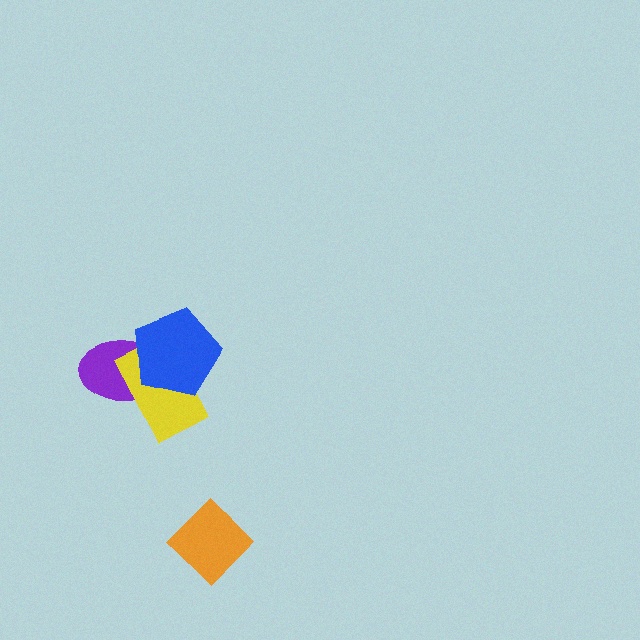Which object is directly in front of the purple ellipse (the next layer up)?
The yellow rectangle is directly in front of the purple ellipse.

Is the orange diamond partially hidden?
No, no other shape covers it.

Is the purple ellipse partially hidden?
Yes, it is partially covered by another shape.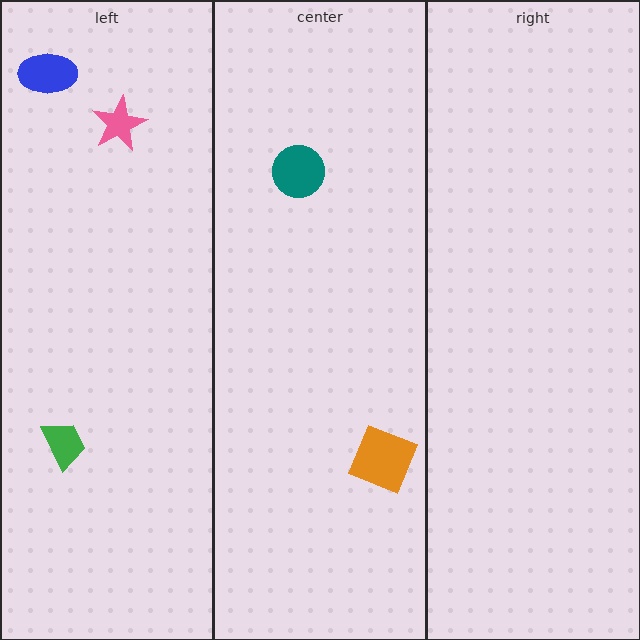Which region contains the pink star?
The left region.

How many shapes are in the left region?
3.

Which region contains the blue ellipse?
The left region.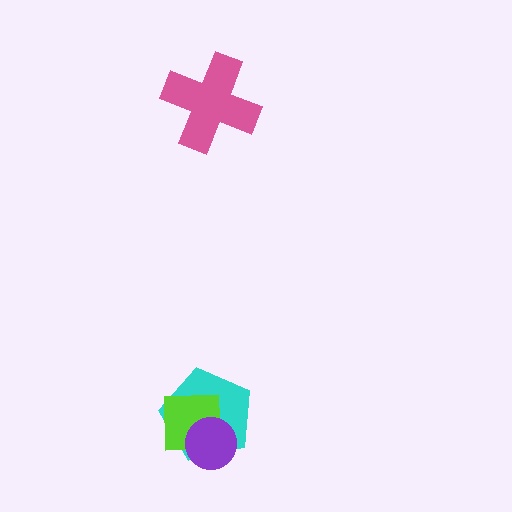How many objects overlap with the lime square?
2 objects overlap with the lime square.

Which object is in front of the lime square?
The purple circle is in front of the lime square.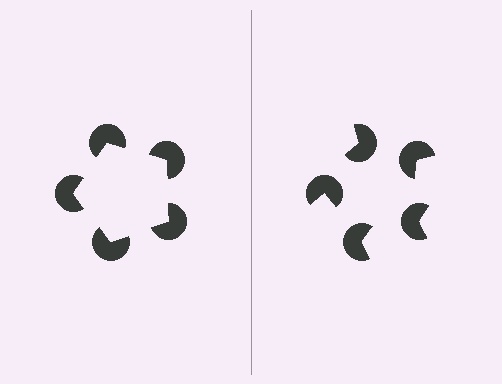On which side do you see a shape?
An illusory pentagon appears on the left side. On the right side the wedge cuts are rotated, so no coherent shape forms.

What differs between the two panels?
The pac-man discs are positioned identically on both sides; only the wedge orientations differ. On the left they align to a pentagon; on the right they are misaligned.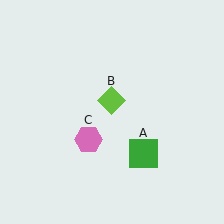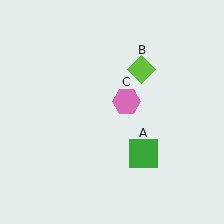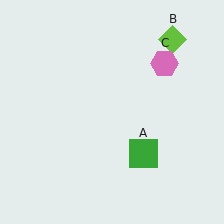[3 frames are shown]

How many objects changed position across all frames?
2 objects changed position: lime diamond (object B), pink hexagon (object C).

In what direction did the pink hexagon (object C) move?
The pink hexagon (object C) moved up and to the right.